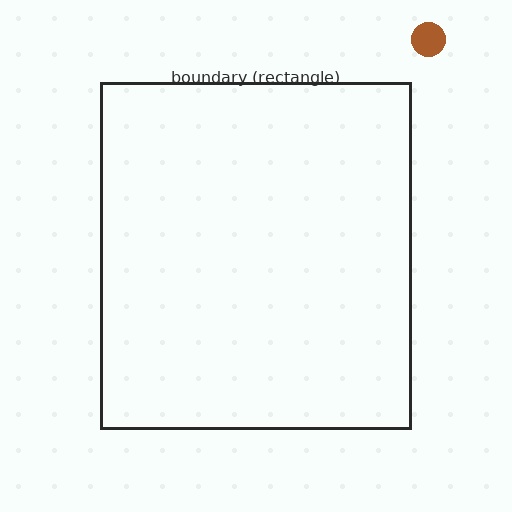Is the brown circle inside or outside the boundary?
Outside.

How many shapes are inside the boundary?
0 inside, 1 outside.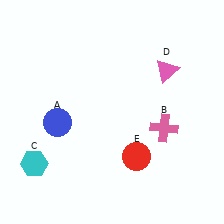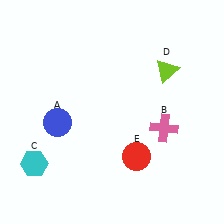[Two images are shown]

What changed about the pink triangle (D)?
In Image 1, D is pink. In Image 2, it changed to lime.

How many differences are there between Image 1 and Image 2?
There is 1 difference between the two images.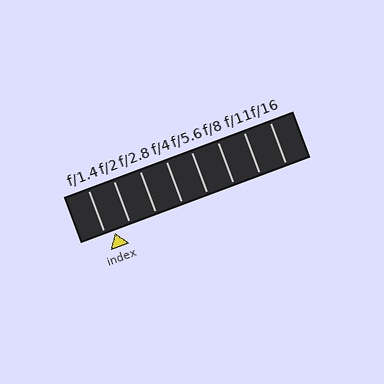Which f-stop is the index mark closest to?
The index mark is closest to f/1.4.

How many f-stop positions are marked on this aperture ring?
There are 8 f-stop positions marked.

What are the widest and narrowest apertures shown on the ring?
The widest aperture shown is f/1.4 and the narrowest is f/16.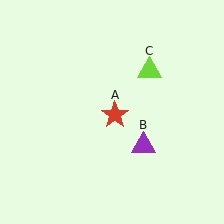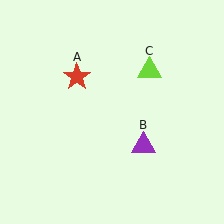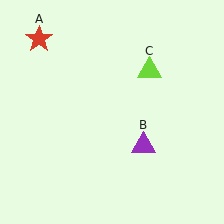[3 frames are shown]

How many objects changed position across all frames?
1 object changed position: red star (object A).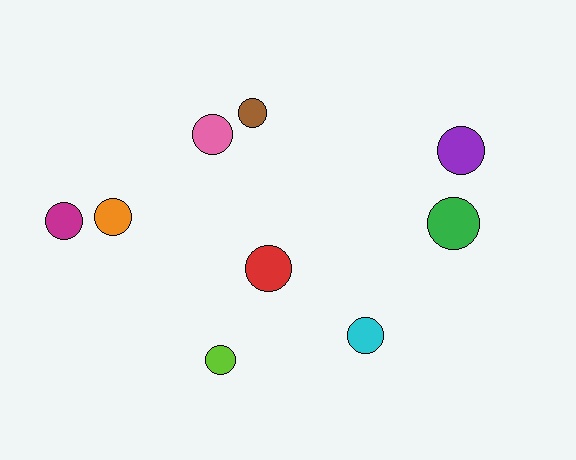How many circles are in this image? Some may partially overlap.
There are 9 circles.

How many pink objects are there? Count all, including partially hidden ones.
There is 1 pink object.